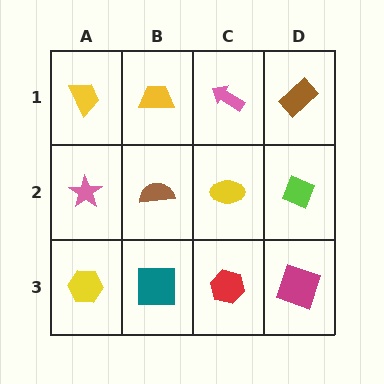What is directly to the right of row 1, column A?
A yellow trapezoid.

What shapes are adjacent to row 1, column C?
A yellow ellipse (row 2, column C), a yellow trapezoid (row 1, column B), a brown rectangle (row 1, column D).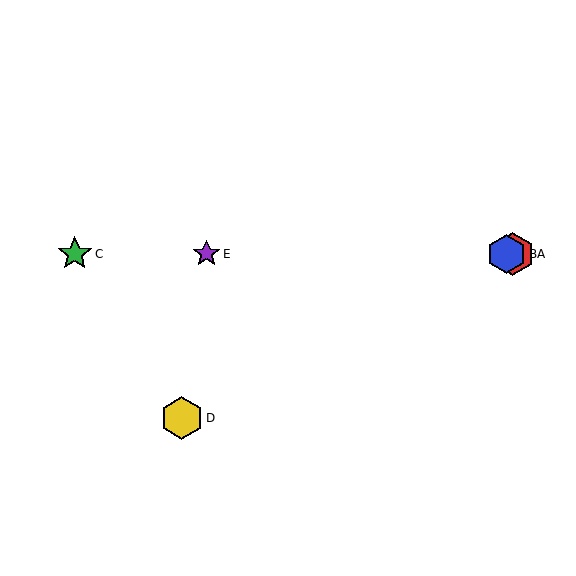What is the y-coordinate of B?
Object B is at y≈254.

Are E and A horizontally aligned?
Yes, both are at y≈254.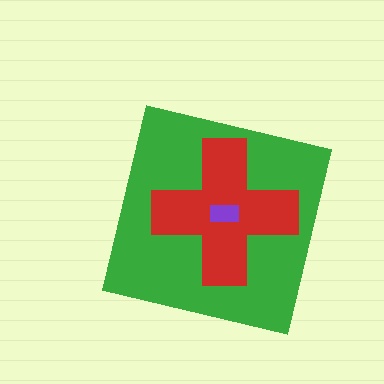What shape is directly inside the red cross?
The purple rectangle.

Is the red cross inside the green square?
Yes.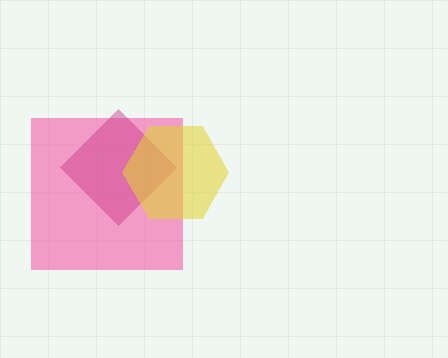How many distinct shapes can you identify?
There are 3 distinct shapes: a pink square, a magenta diamond, a yellow hexagon.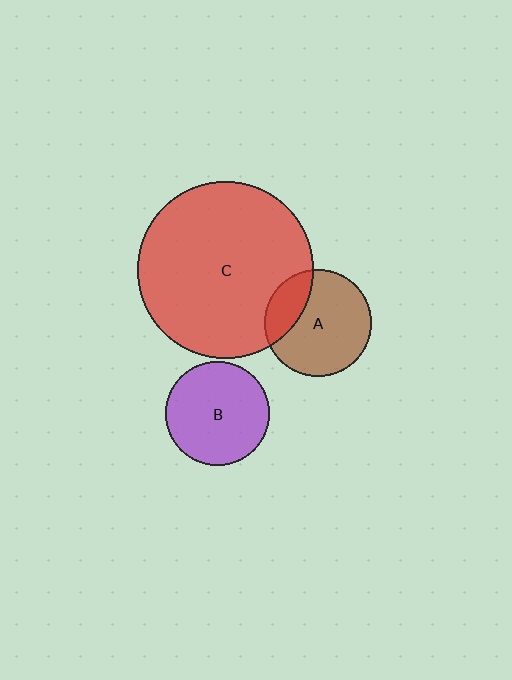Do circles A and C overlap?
Yes.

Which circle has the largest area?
Circle C (red).